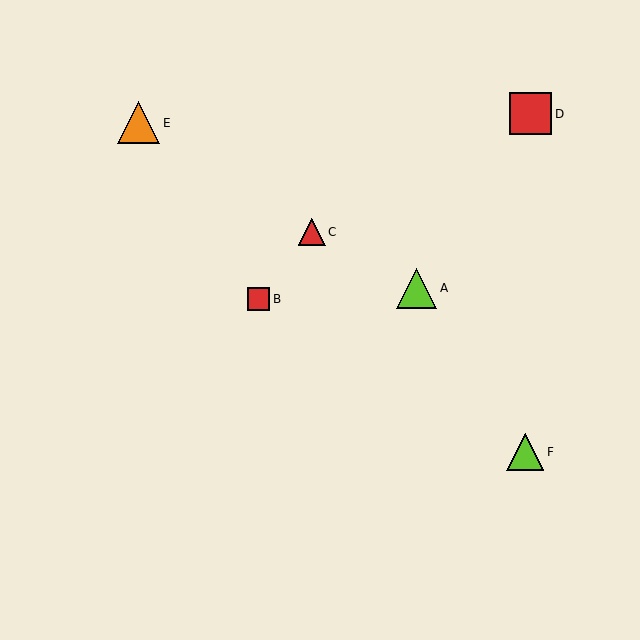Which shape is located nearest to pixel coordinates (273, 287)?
The red square (labeled B) at (258, 299) is nearest to that location.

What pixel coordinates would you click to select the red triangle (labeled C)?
Click at (312, 232) to select the red triangle C.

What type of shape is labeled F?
Shape F is a lime triangle.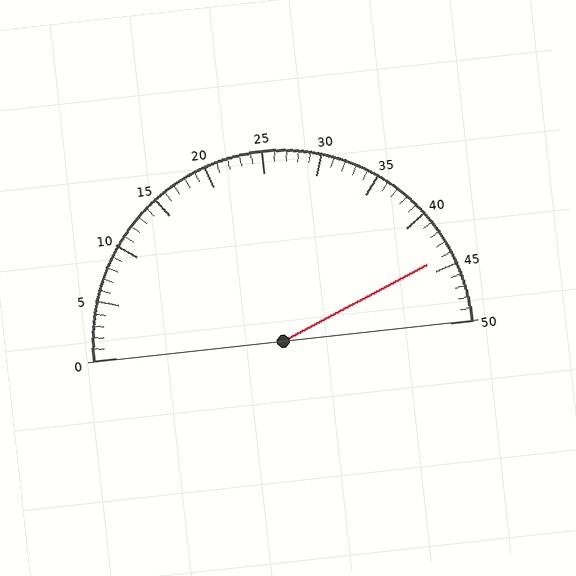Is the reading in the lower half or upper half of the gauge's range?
The reading is in the upper half of the range (0 to 50).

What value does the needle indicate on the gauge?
The needle indicates approximately 44.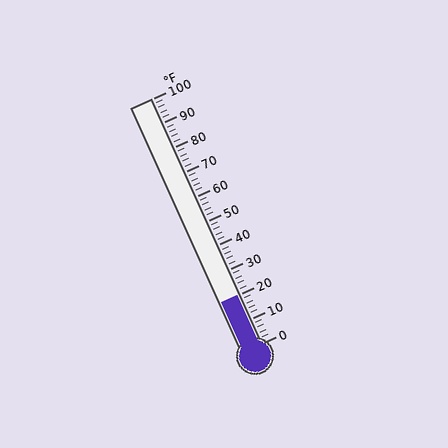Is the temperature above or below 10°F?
The temperature is above 10°F.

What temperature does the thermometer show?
The thermometer shows approximately 20°F.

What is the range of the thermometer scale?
The thermometer scale ranges from 0°F to 100°F.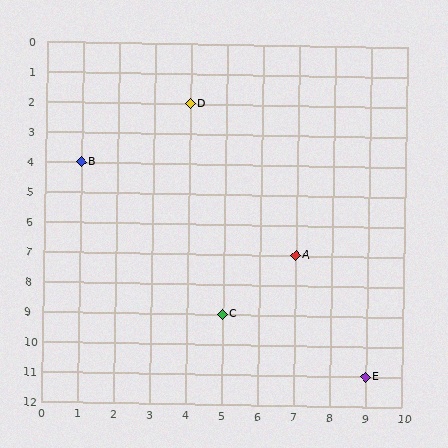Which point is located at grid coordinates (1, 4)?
Point B is at (1, 4).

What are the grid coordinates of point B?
Point B is at grid coordinates (1, 4).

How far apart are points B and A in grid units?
Points B and A are 6 columns and 3 rows apart (about 6.7 grid units diagonally).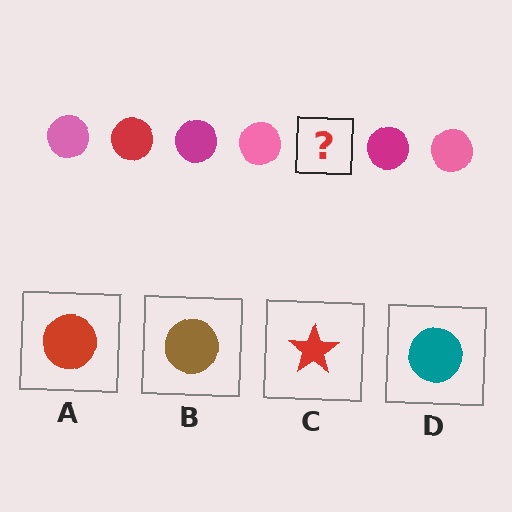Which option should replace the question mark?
Option A.